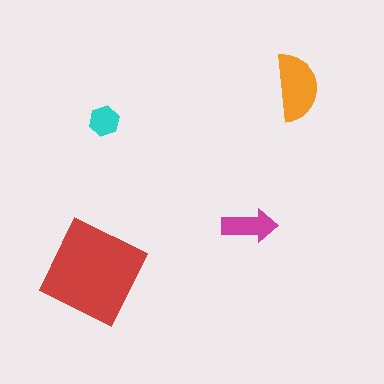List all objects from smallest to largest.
The cyan hexagon, the magenta arrow, the orange semicircle, the red diamond.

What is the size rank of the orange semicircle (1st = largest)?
2nd.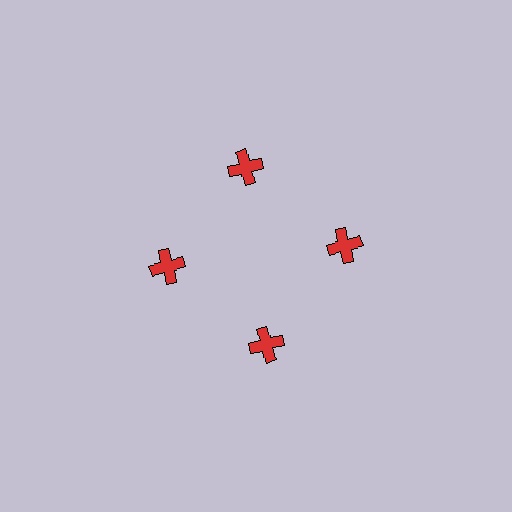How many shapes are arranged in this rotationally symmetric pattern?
There are 4 shapes, arranged in 4 groups of 1.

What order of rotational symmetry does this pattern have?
This pattern has 4-fold rotational symmetry.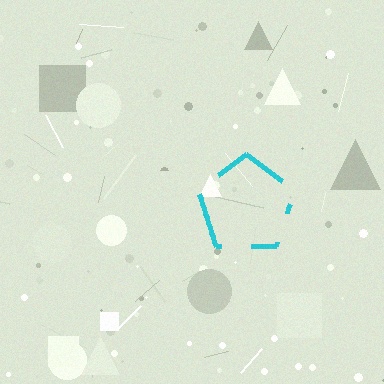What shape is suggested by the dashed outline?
The dashed outline suggests a pentagon.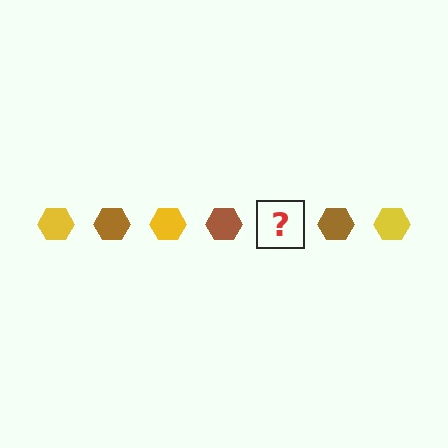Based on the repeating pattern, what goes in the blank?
The blank should be a yellow hexagon.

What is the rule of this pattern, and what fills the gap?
The rule is that the pattern cycles through yellow, brown hexagons. The gap should be filled with a yellow hexagon.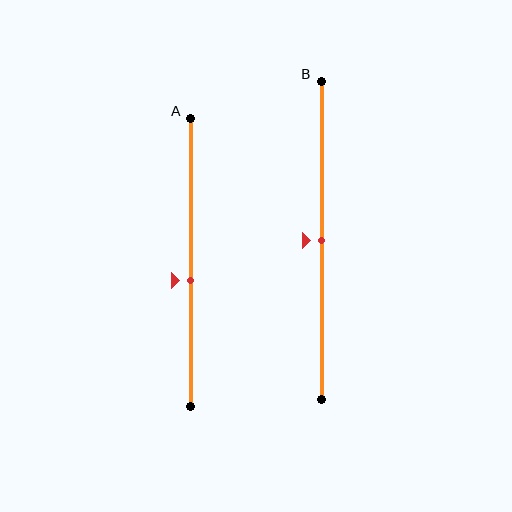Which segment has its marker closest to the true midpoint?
Segment B has its marker closest to the true midpoint.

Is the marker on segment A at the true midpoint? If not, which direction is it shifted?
No, the marker on segment A is shifted downward by about 6% of the segment length.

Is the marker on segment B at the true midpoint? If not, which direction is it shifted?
Yes, the marker on segment B is at the true midpoint.